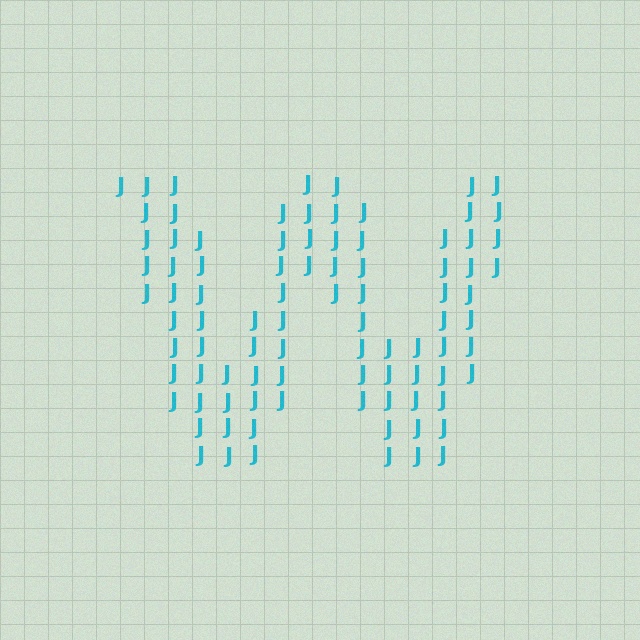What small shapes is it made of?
It is made of small letter J's.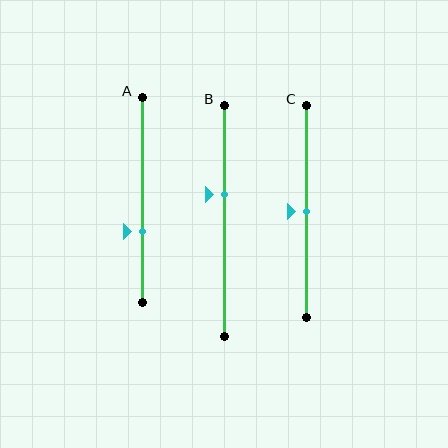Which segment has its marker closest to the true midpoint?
Segment C has its marker closest to the true midpoint.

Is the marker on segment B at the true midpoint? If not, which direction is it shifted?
No, the marker on segment B is shifted upward by about 12% of the segment length.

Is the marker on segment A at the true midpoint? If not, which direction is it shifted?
No, the marker on segment A is shifted downward by about 15% of the segment length.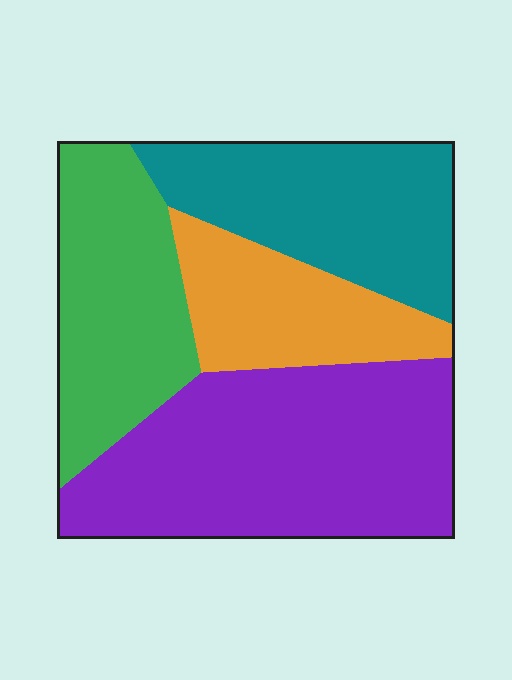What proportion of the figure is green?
Green takes up about one quarter (1/4) of the figure.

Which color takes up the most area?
Purple, at roughly 40%.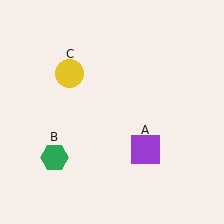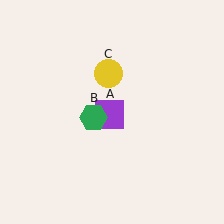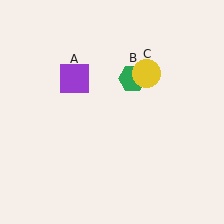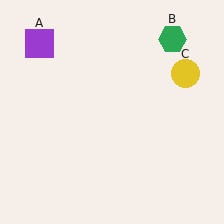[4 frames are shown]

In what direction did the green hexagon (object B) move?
The green hexagon (object B) moved up and to the right.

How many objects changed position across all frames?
3 objects changed position: purple square (object A), green hexagon (object B), yellow circle (object C).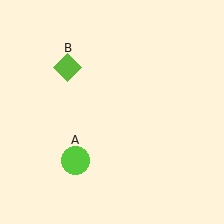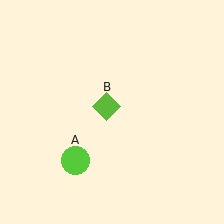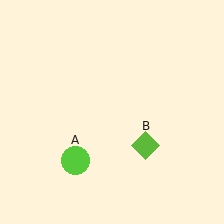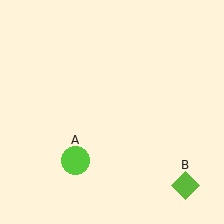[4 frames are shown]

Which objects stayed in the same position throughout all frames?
Lime circle (object A) remained stationary.